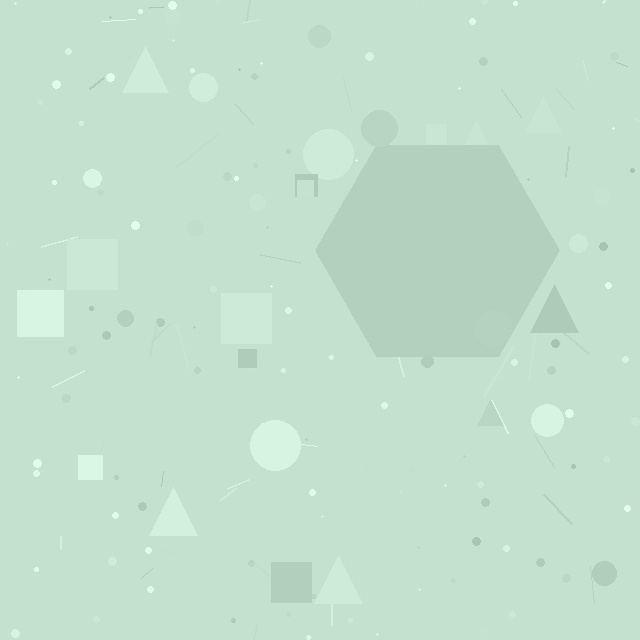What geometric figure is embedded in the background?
A hexagon is embedded in the background.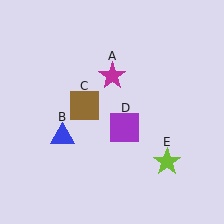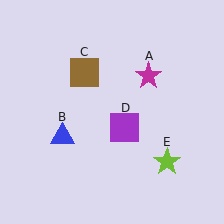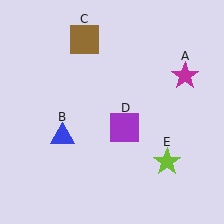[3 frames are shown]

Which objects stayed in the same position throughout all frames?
Blue triangle (object B) and purple square (object D) and lime star (object E) remained stationary.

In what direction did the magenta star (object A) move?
The magenta star (object A) moved right.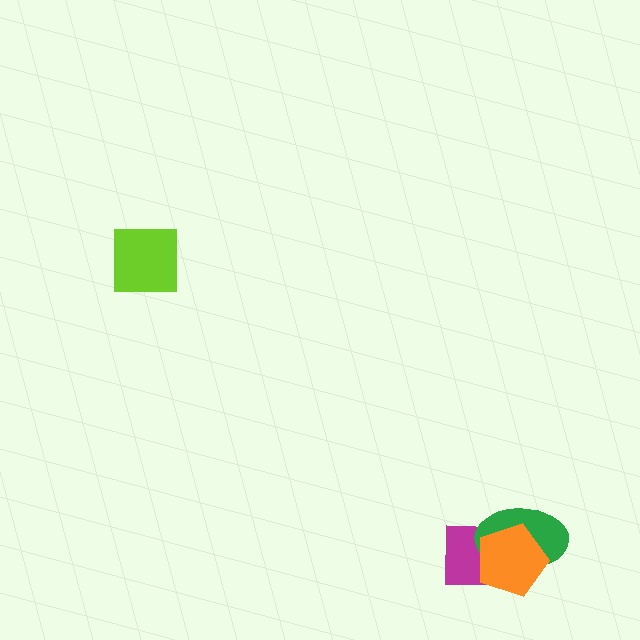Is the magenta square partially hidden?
Yes, it is partially covered by another shape.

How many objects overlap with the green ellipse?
2 objects overlap with the green ellipse.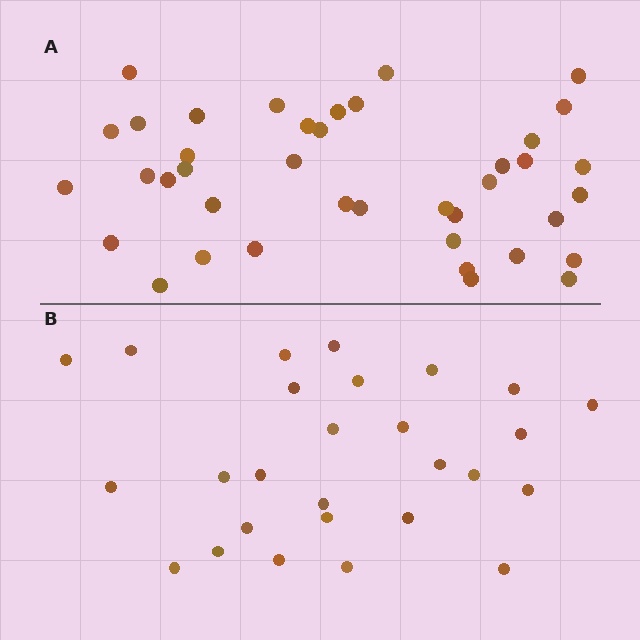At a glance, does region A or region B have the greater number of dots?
Region A (the top region) has more dots.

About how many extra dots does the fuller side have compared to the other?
Region A has approximately 15 more dots than region B.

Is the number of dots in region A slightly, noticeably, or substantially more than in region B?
Region A has substantially more. The ratio is roughly 1.5 to 1.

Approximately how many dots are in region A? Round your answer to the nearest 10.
About 40 dots.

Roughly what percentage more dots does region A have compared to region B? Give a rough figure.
About 50% more.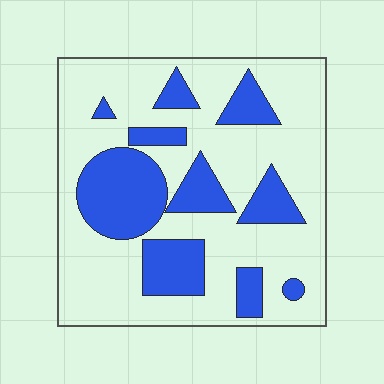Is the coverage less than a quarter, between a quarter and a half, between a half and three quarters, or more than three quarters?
Between a quarter and a half.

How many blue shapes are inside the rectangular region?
10.